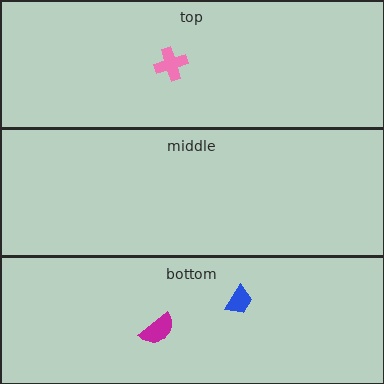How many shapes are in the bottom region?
2.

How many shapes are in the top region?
1.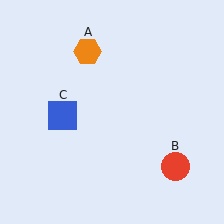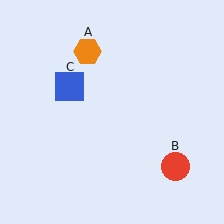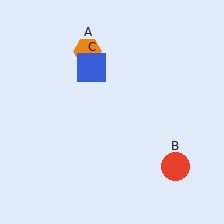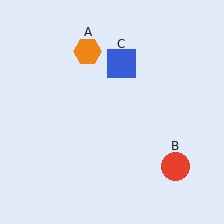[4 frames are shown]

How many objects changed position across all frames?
1 object changed position: blue square (object C).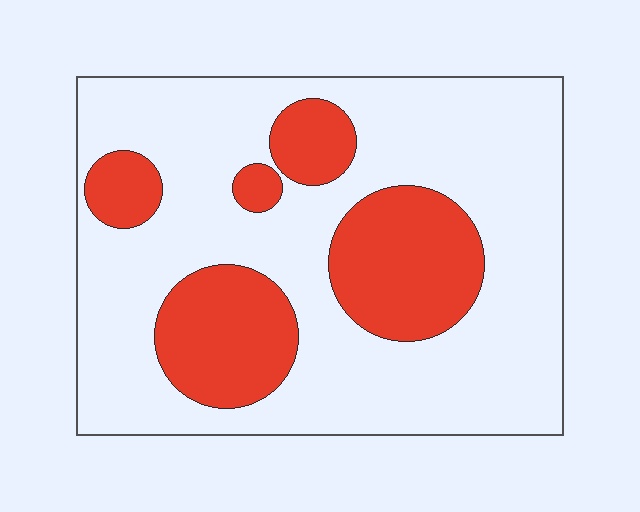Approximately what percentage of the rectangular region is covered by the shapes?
Approximately 30%.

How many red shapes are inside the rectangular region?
5.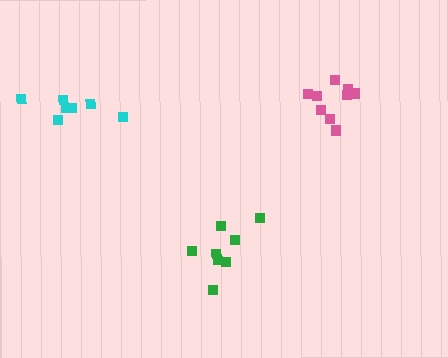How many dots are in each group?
Group 1: 9 dots, Group 2: 7 dots, Group 3: 8 dots (24 total).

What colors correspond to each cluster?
The clusters are colored: pink, cyan, green.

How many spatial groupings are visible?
There are 3 spatial groupings.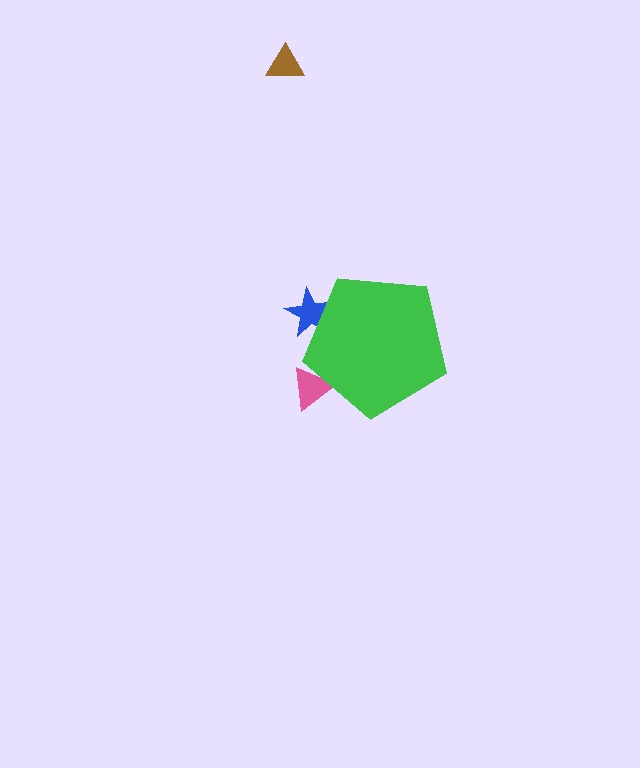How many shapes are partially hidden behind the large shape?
2 shapes are partially hidden.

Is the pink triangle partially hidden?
Yes, the pink triangle is partially hidden behind the green pentagon.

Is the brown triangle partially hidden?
No, the brown triangle is fully visible.